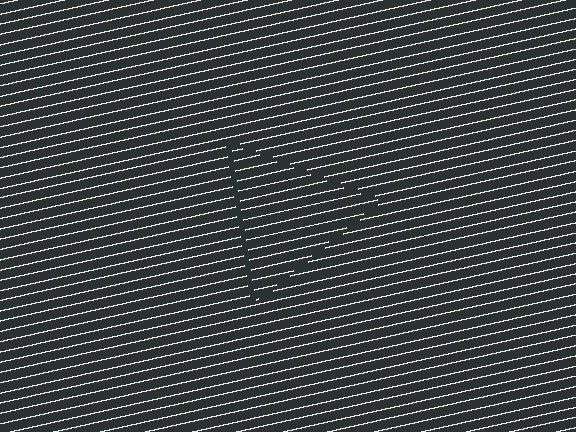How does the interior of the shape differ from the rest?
The interior of the shape contains the same grating, shifted by half a period — the contour is defined by the phase discontinuity where line-ends from the inner and outer gratings abut.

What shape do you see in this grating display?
An illusory triangle. The interior of the shape contains the same grating, shifted by half a period — the contour is defined by the phase discontinuity where line-ends from the inner and outer gratings abut.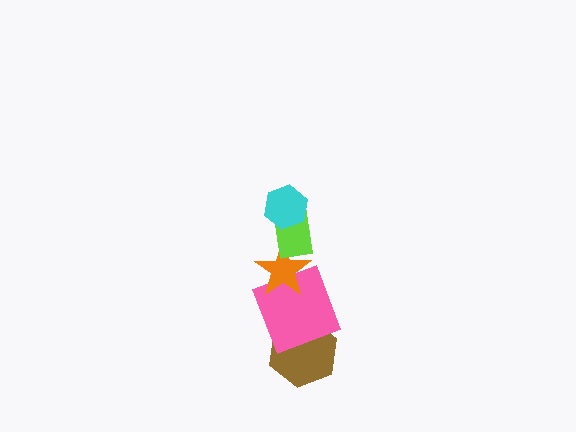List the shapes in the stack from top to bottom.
From top to bottom: the cyan hexagon, the lime rectangle, the orange star, the pink square, the brown hexagon.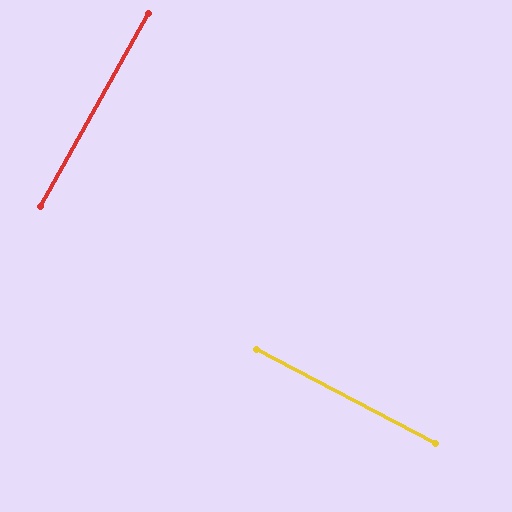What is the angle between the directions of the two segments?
Approximately 88 degrees.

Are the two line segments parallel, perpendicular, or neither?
Perpendicular — they meet at approximately 88°.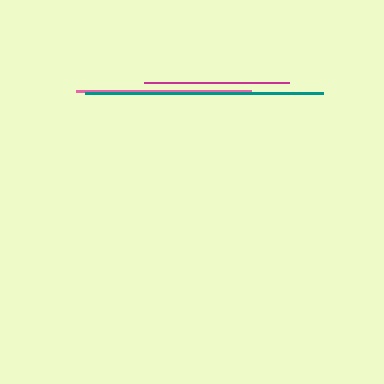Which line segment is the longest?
The teal line is the longest at approximately 238 pixels.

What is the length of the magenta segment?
The magenta segment is approximately 146 pixels long.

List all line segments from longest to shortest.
From longest to shortest: teal, pink, magenta.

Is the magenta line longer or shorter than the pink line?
The pink line is longer than the magenta line.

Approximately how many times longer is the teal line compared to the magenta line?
The teal line is approximately 1.6 times the length of the magenta line.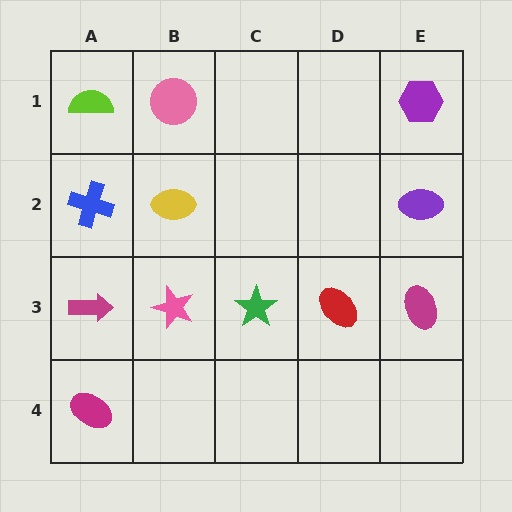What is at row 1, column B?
A pink circle.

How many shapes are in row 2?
3 shapes.